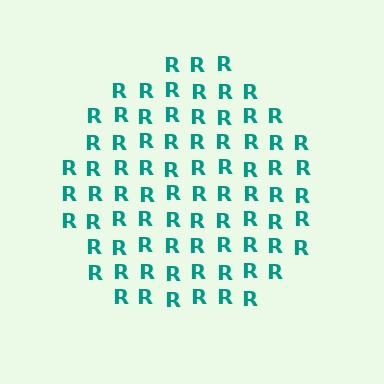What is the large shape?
The large shape is a circle.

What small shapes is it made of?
It is made of small letter R's.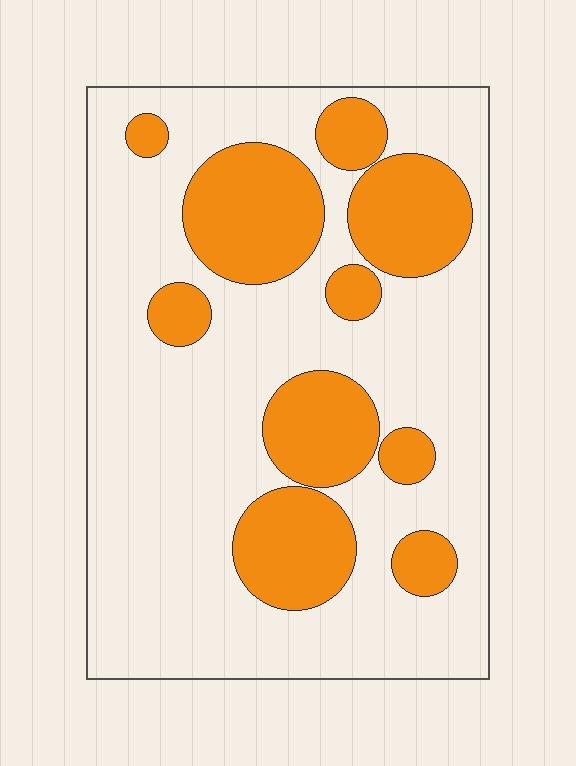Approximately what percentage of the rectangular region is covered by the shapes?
Approximately 30%.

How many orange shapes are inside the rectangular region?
10.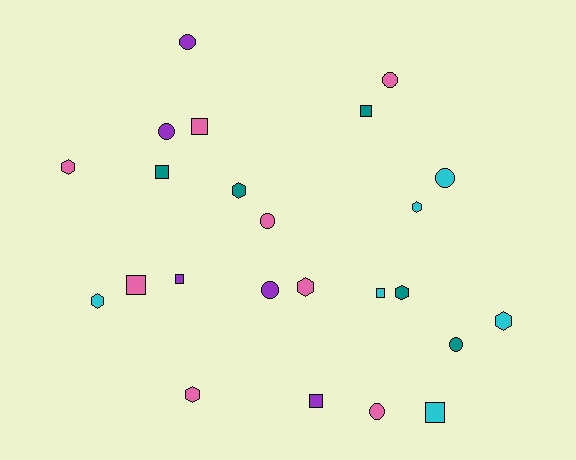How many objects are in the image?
There are 24 objects.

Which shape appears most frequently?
Circle, with 8 objects.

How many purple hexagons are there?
There are no purple hexagons.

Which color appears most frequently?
Pink, with 8 objects.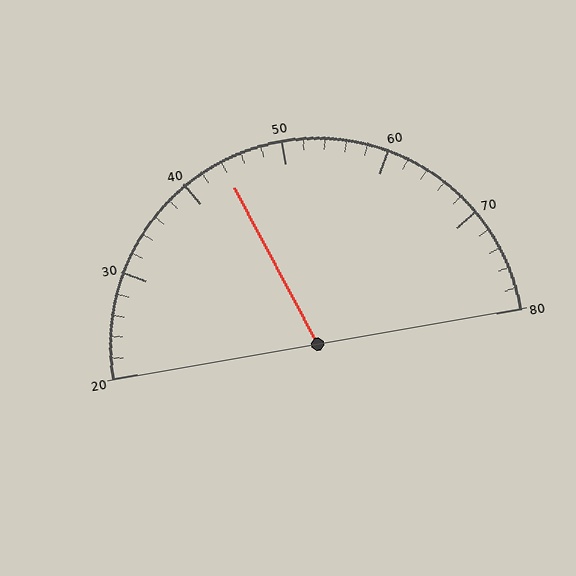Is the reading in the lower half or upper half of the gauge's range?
The reading is in the lower half of the range (20 to 80).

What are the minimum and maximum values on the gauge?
The gauge ranges from 20 to 80.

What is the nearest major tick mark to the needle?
The nearest major tick mark is 40.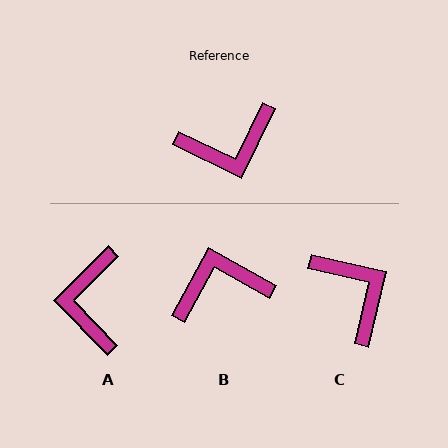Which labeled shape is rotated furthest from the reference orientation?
B, about 177 degrees away.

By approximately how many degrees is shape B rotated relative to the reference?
Approximately 177 degrees counter-clockwise.